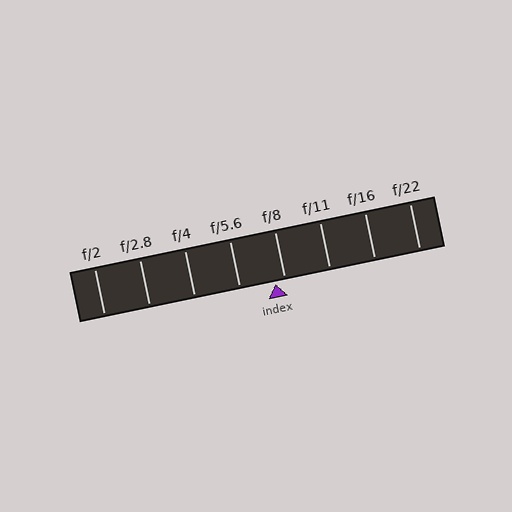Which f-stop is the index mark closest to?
The index mark is closest to f/8.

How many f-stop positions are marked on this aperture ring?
There are 8 f-stop positions marked.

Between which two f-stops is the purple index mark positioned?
The index mark is between f/5.6 and f/8.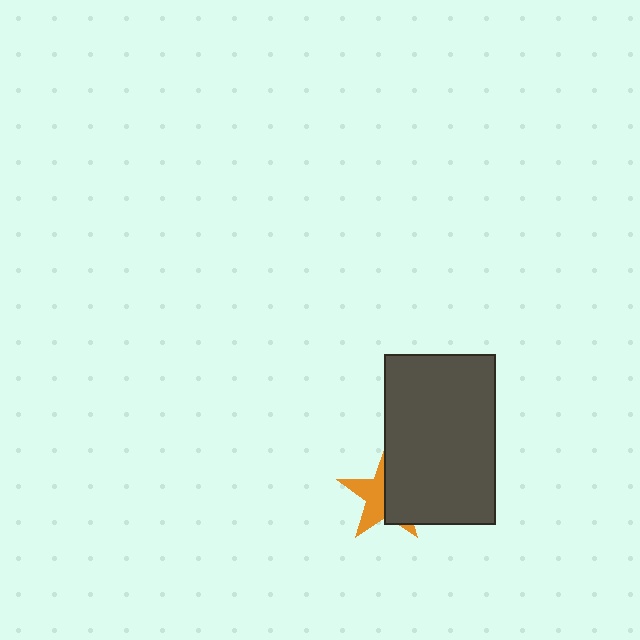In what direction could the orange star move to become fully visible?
The orange star could move left. That would shift it out from behind the dark gray rectangle entirely.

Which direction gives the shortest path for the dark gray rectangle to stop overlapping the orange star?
Moving right gives the shortest separation.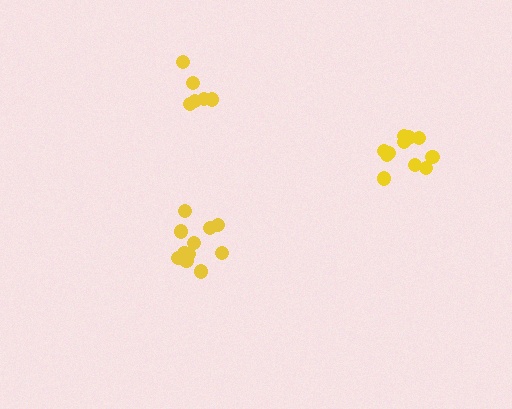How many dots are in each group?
Group 1: 11 dots, Group 2: 6 dots, Group 3: 11 dots (28 total).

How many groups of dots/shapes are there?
There are 3 groups.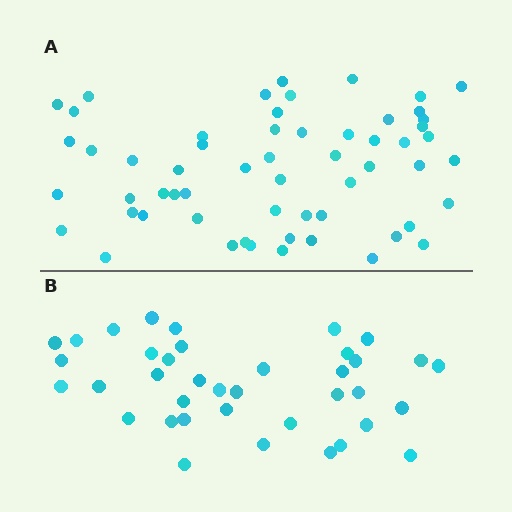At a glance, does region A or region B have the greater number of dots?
Region A (the top region) has more dots.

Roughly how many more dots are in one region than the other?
Region A has approximately 20 more dots than region B.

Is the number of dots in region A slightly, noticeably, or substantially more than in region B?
Region A has substantially more. The ratio is roughly 1.5 to 1.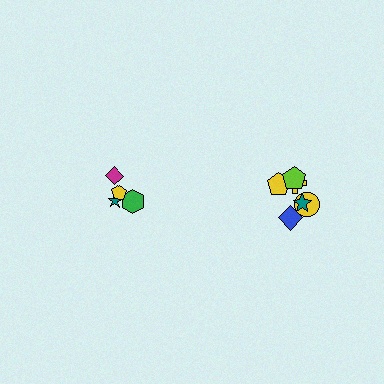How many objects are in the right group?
There are 6 objects.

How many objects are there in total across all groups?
There are 10 objects.